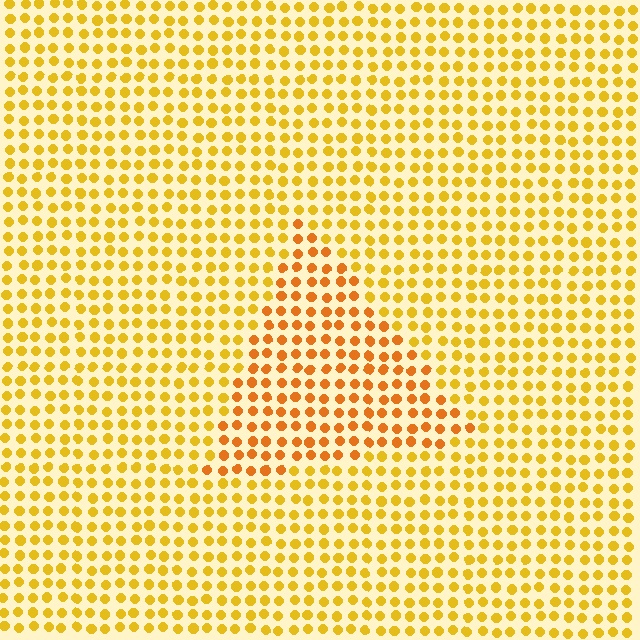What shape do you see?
I see a triangle.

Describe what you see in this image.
The image is filled with small yellow elements in a uniform arrangement. A triangle-shaped region is visible where the elements are tinted to a slightly different hue, forming a subtle color boundary.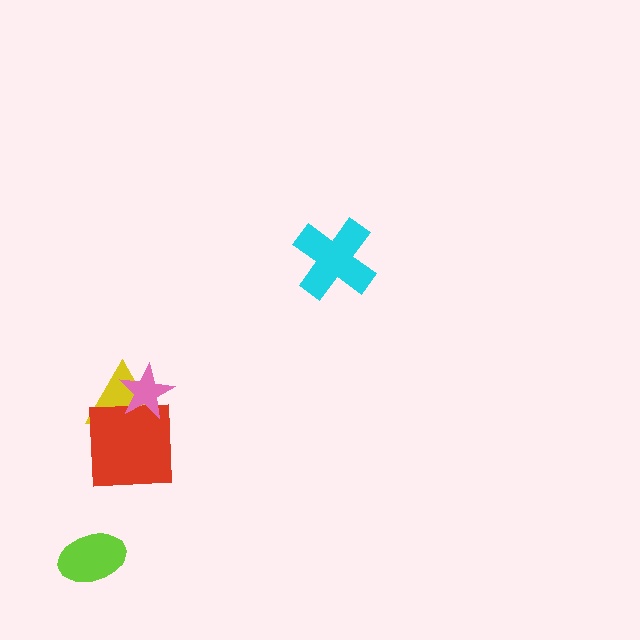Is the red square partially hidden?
Yes, it is partially covered by another shape.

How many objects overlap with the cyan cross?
0 objects overlap with the cyan cross.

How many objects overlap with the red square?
2 objects overlap with the red square.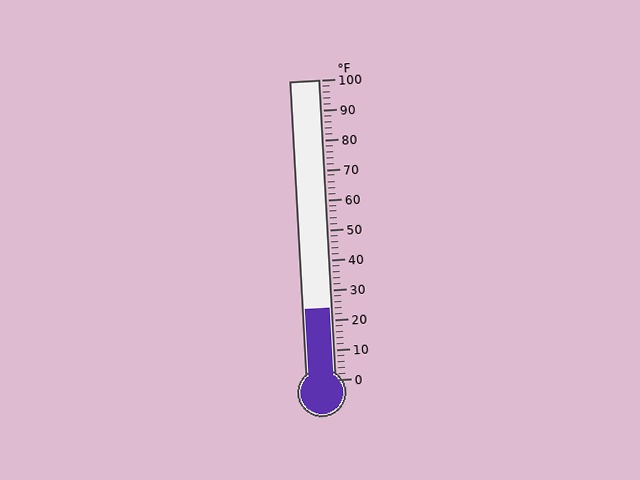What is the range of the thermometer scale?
The thermometer scale ranges from 0°F to 100°F.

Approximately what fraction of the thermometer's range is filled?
The thermometer is filled to approximately 25% of its range.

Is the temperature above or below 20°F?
The temperature is above 20°F.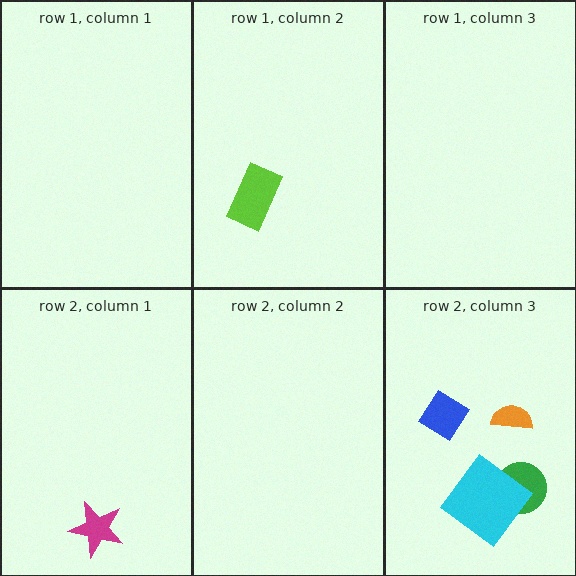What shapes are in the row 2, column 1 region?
The magenta star.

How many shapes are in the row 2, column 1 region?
1.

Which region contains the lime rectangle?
The row 1, column 2 region.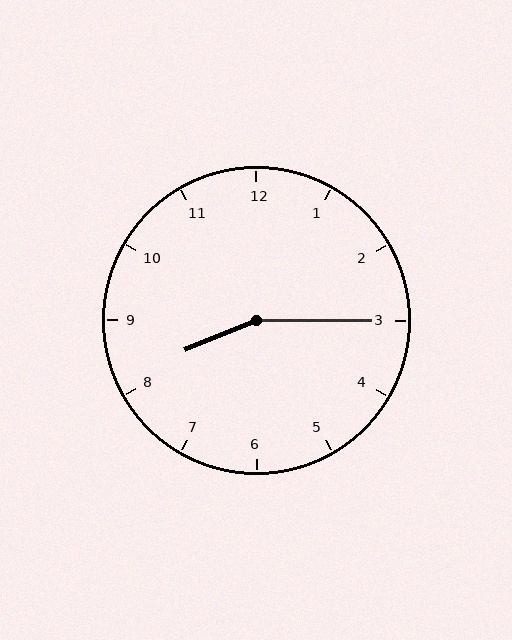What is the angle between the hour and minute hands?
Approximately 158 degrees.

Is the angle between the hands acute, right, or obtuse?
It is obtuse.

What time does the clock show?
8:15.